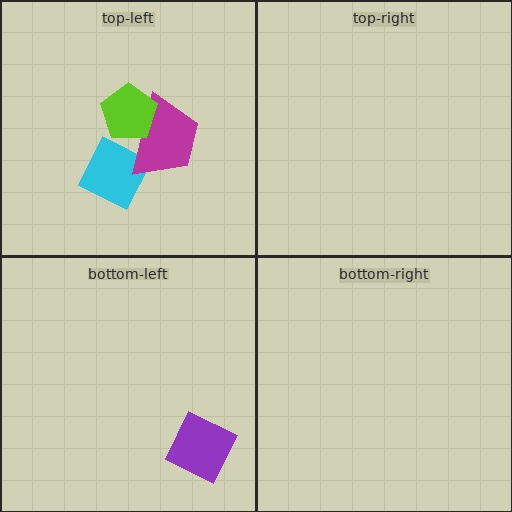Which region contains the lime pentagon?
The top-left region.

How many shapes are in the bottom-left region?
1.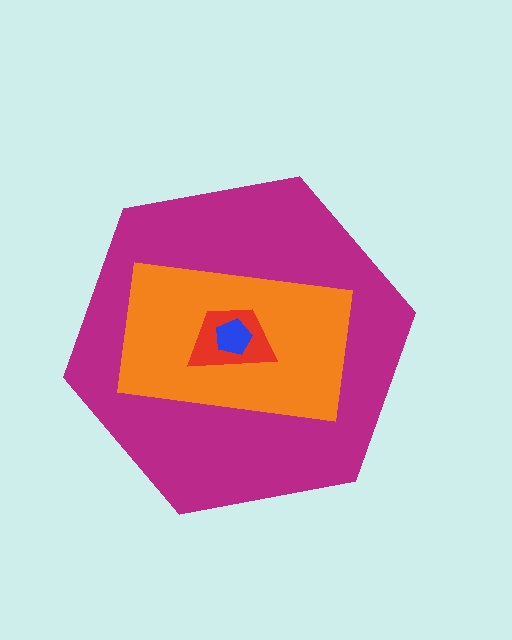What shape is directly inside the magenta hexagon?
The orange rectangle.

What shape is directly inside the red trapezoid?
The blue pentagon.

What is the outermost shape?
The magenta hexagon.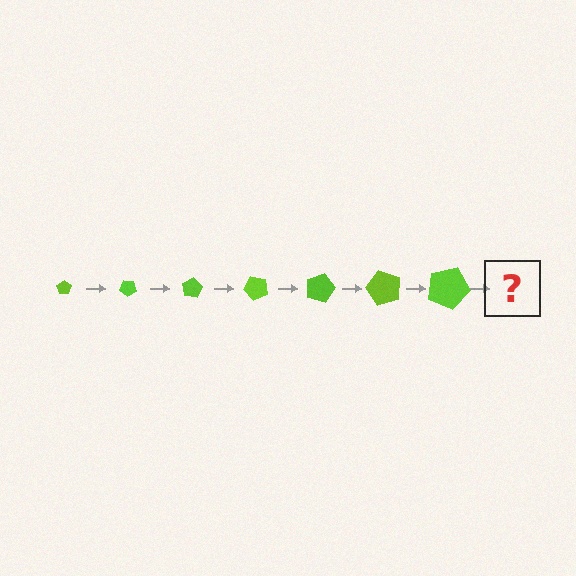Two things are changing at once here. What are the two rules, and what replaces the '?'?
The two rules are that the pentagon grows larger each step and it rotates 40 degrees each step. The '?' should be a pentagon, larger than the previous one and rotated 280 degrees from the start.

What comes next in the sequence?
The next element should be a pentagon, larger than the previous one and rotated 280 degrees from the start.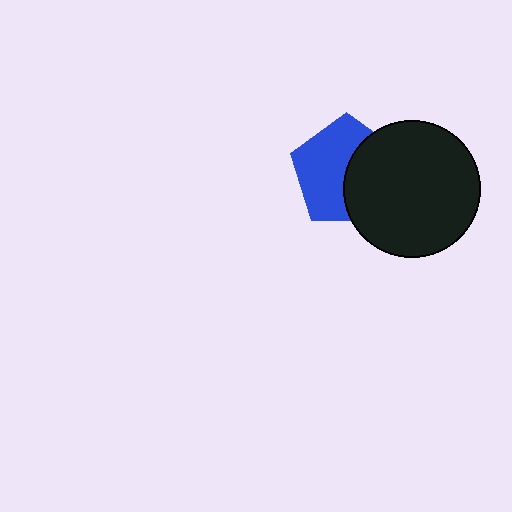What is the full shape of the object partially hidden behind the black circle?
The partially hidden object is a blue pentagon.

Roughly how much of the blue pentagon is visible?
About half of it is visible (roughly 56%).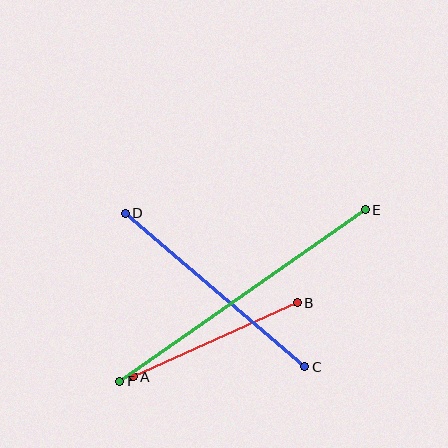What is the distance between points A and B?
The distance is approximately 180 pixels.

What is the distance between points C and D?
The distance is approximately 236 pixels.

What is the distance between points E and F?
The distance is approximately 299 pixels.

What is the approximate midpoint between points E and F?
The midpoint is at approximately (243, 295) pixels.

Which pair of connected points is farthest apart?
Points E and F are farthest apart.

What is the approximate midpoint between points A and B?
The midpoint is at approximately (215, 340) pixels.